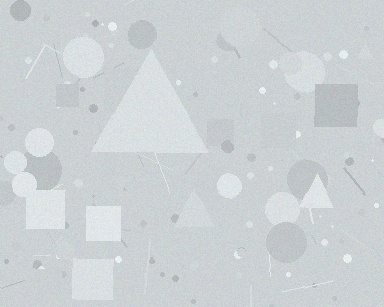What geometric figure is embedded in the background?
A triangle is embedded in the background.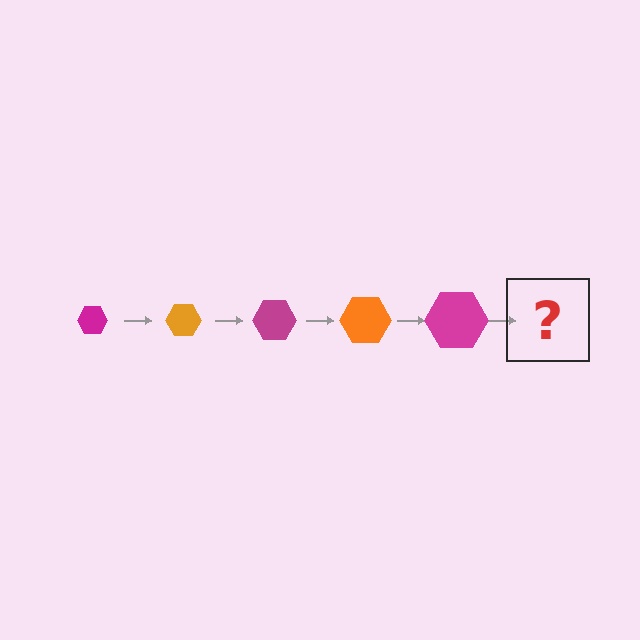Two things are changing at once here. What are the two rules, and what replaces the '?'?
The two rules are that the hexagon grows larger each step and the color cycles through magenta and orange. The '?' should be an orange hexagon, larger than the previous one.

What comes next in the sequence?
The next element should be an orange hexagon, larger than the previous one.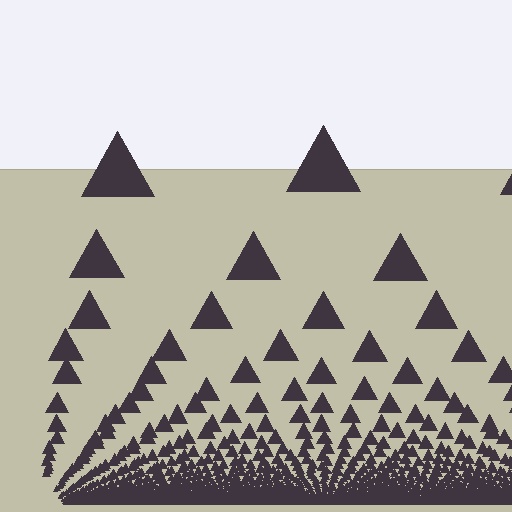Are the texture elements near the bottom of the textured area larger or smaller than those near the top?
Smaller. The gradient is inverted — elements near the bottom are smaller and denser.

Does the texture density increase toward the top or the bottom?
Density increases toward the bottom.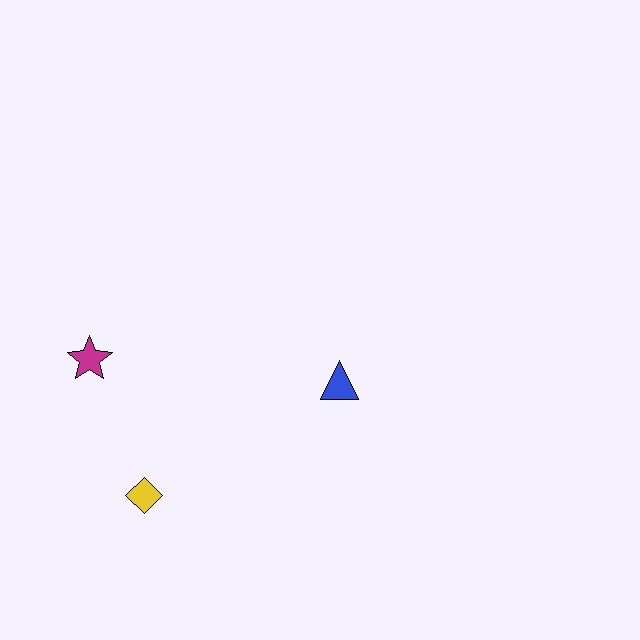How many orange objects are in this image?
There are no orange objects.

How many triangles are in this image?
There is 1 triangle.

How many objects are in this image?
There are 3 objects.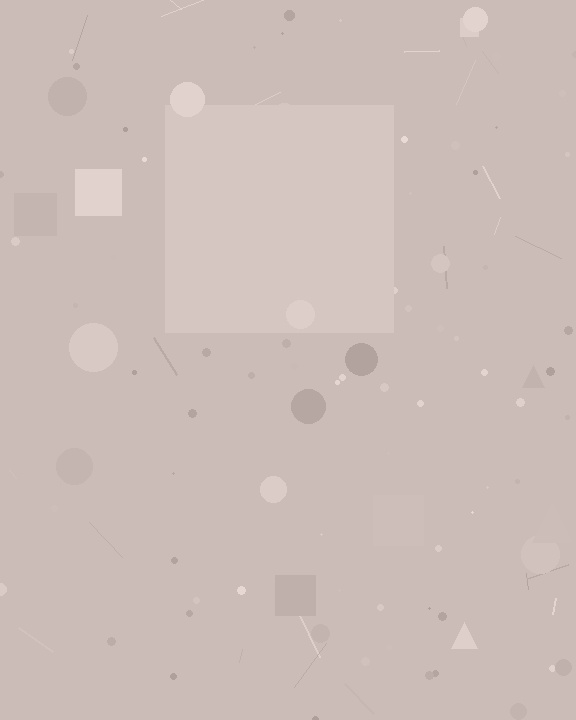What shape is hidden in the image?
A square is hidden in the image.